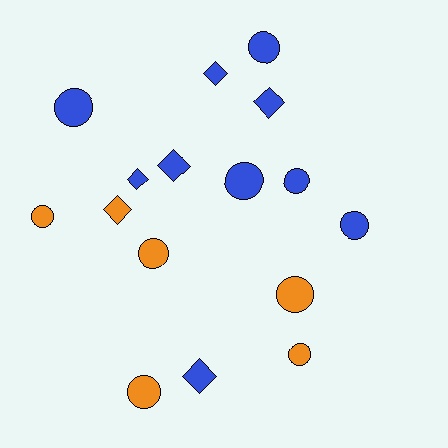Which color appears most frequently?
Blue, with 10 objects.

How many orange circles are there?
There are 5 orange circles.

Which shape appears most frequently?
Circle, with 10 objects.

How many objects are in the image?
There are 16 objects.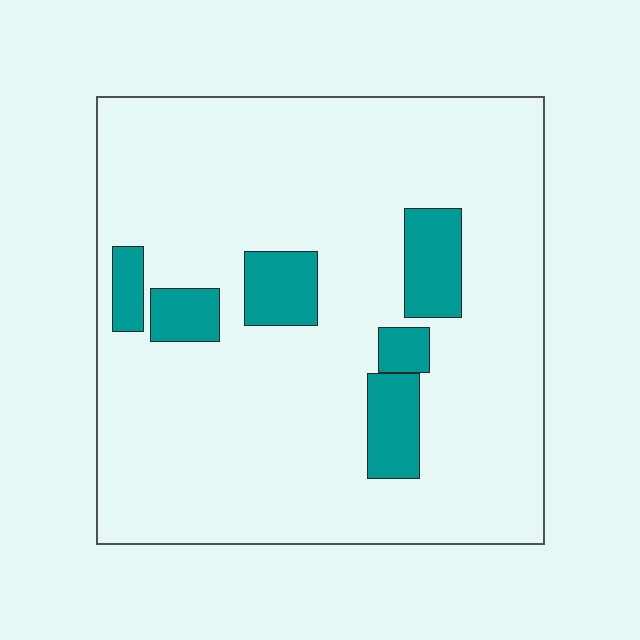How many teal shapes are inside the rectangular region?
6.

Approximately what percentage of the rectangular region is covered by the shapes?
Approximately 15%.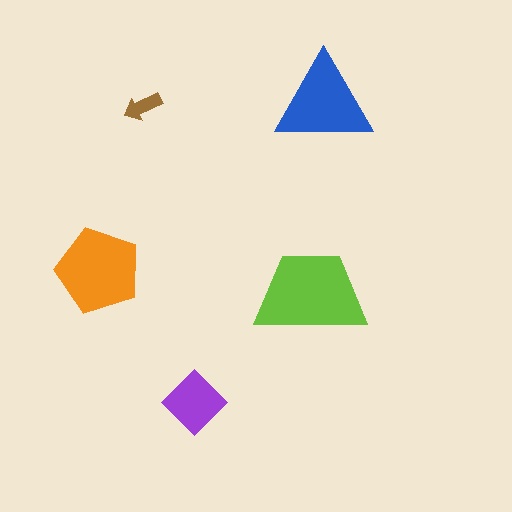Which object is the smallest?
The brown arrow.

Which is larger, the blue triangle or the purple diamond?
The blue triangle.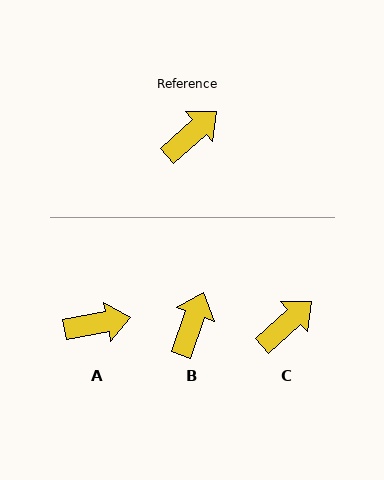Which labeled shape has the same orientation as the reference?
C.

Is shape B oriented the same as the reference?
No, it is off by about 28 degrees.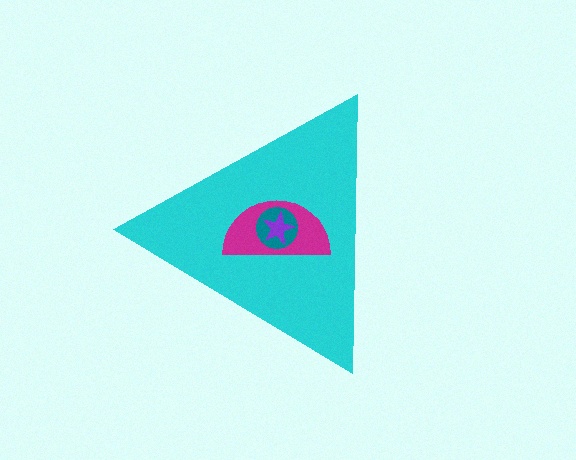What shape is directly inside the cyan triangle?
The magenta semicircle.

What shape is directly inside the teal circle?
The purple star.